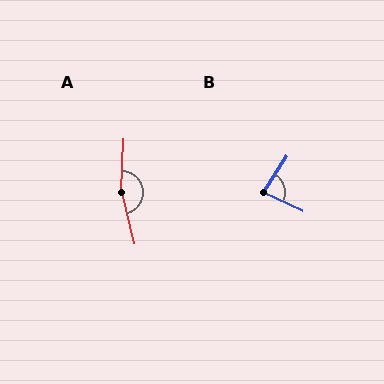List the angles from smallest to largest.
B (82°), A (164°).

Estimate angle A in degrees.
Approximately 164 degrees.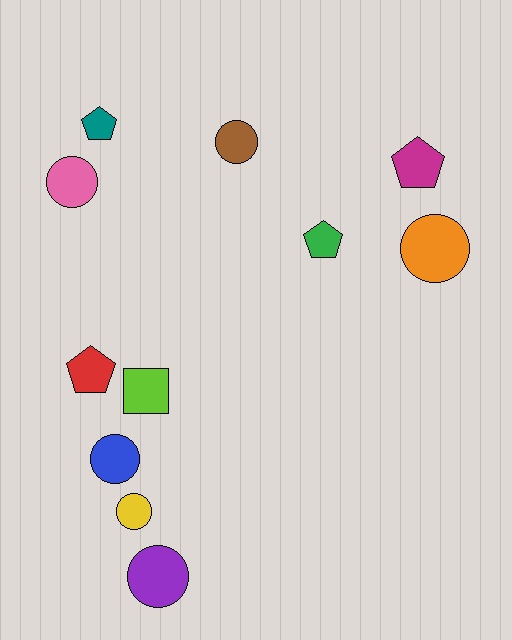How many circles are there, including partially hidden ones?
There are 6 circles.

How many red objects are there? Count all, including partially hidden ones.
There is 1 red object.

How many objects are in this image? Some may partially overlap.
There are 11 objects.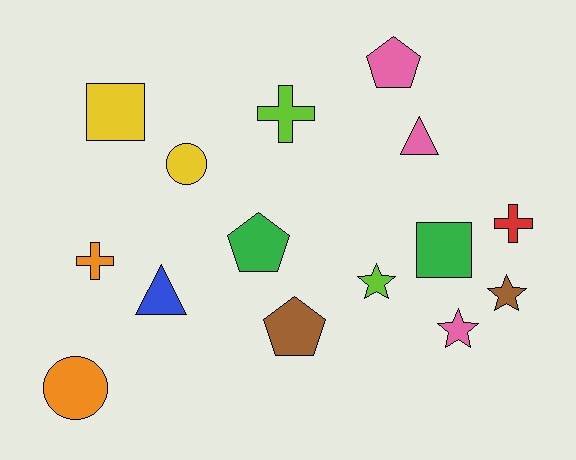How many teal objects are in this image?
There are no teal objects.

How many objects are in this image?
There are 15 objects.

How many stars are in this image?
There are 3 stars.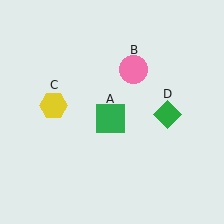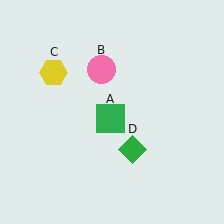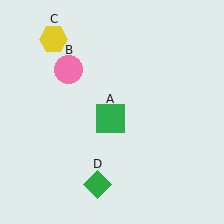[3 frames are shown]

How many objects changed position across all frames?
3 objects changed position: pink circle (object B), yellow hexagon (object C), green diamond (object D).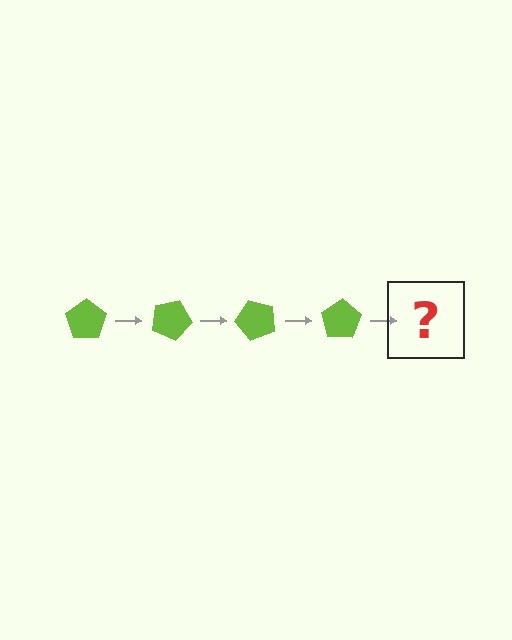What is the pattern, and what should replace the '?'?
The pattern is that the pentagon rotates 25 degrees each step. The '?' should be a lime pentagon rotated 100 degrees.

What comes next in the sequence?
The next element should be a lime pentagon rotated 100 degrees.